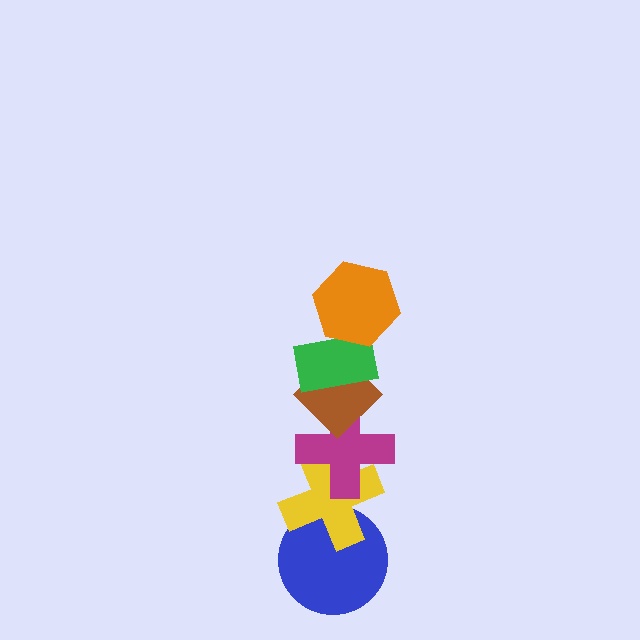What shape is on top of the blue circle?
The yellow cross is on top of the blue circle.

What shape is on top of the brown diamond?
The green rectangle is on top of the brown diamond.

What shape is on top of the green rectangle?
The orange hexagon is on top of the green rectangle.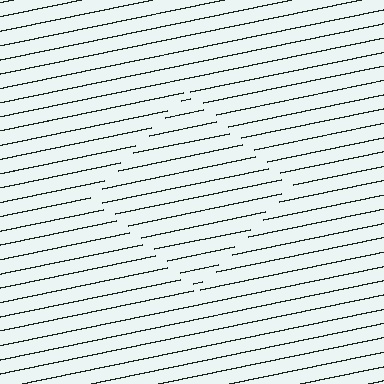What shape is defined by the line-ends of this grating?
An illusory square. The interior of the shape contains the same grating, shifted by half a period — the contour is defined by the phase discontinuity where line-ends from the inner and outer gratings abut.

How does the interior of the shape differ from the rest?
The interior of the shape contains the same grating, shifted by half a period — the contour is defined by the phase discontinuity where line-ends from the inner and outer gratings abut.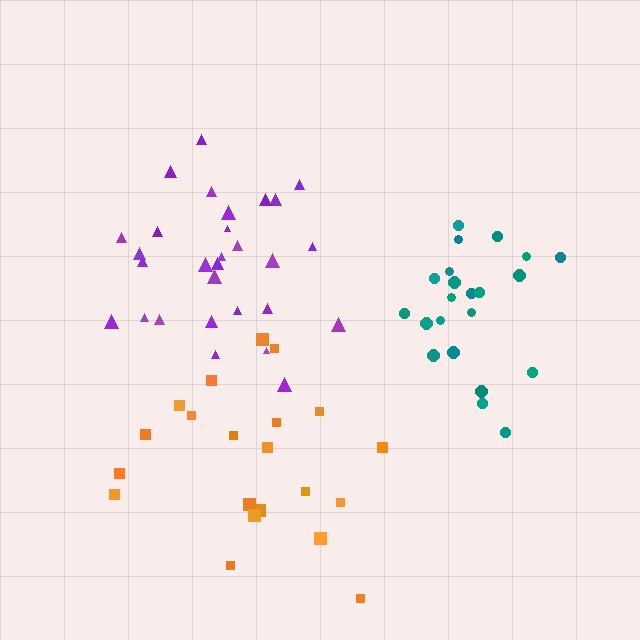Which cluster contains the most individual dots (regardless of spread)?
Purple (29).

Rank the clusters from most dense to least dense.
teal, purple, orange.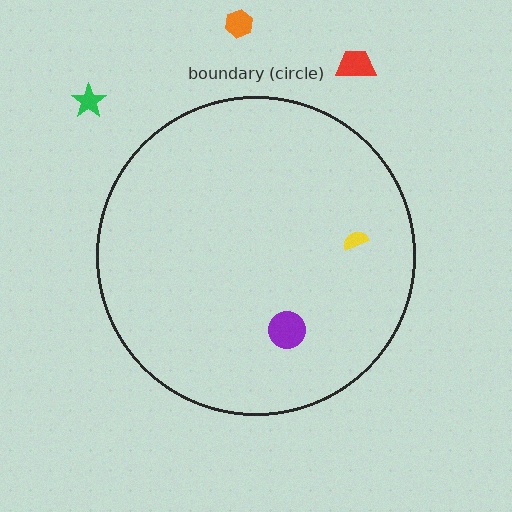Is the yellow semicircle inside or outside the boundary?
Inside.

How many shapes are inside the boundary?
2 inside, 3 outside.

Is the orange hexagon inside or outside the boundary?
Outside.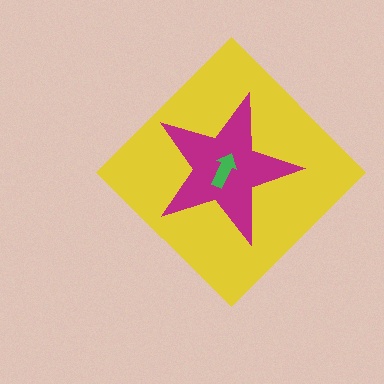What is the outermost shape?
The yellow diamond.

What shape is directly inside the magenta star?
The green arrow.